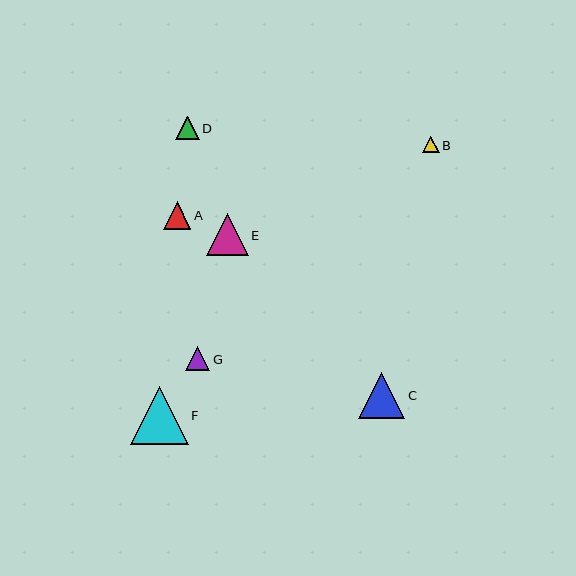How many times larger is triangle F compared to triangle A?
Triangle F is approximately 2.1 times the size of triangle A.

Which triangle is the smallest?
Triangle B is the smallest with a size of approximately 16 pixels.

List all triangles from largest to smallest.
From largest to smallest: F, C, E, A, G, D, B.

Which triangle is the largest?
Triangle F is the largest with a size of approximately 57 pixels.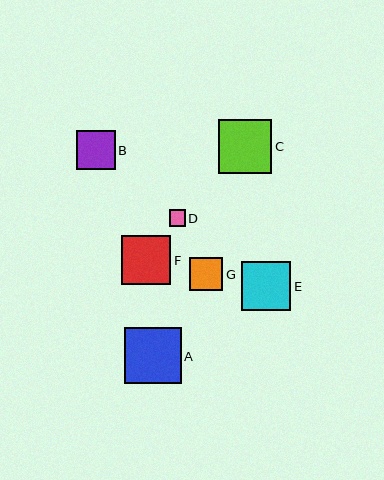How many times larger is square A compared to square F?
Square A is approximately 1.2 times the size of square F.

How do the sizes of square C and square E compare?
Square C and square E are approximately the same size.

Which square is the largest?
Square A is the largest with a size of approximately 57 pixels.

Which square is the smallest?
Square D is the smallest with a size of approximately 16 pixels.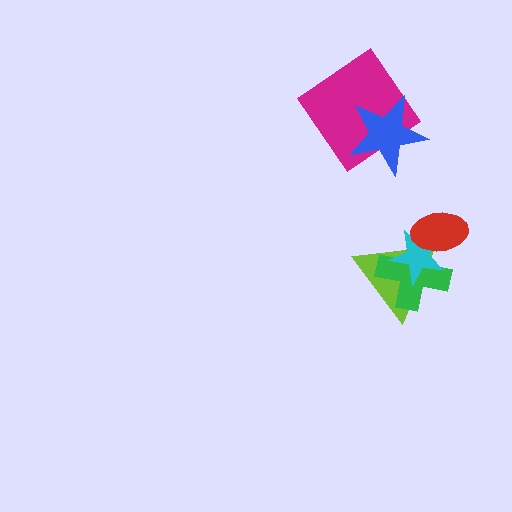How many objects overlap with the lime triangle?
3 objects overlap with the lime triangle.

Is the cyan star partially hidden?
Yes, it is partially covered by another shape.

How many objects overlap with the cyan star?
3 objects overlap with the cyan star.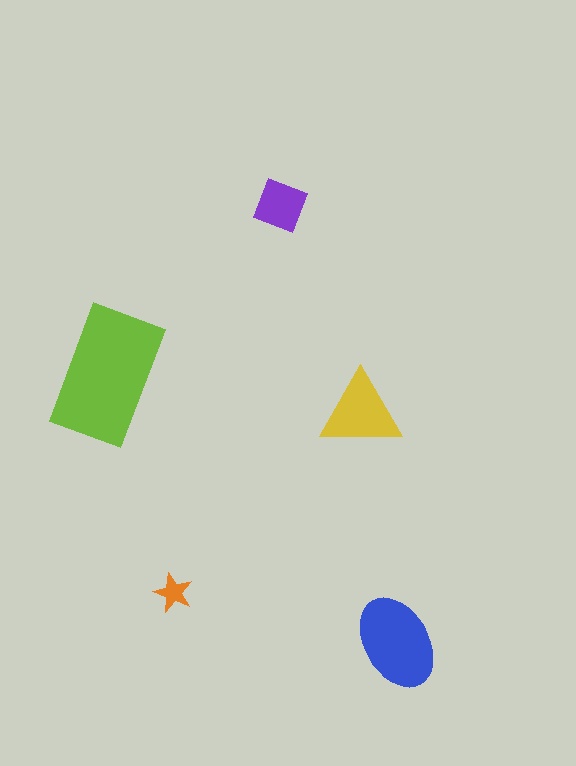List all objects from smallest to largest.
The orange star, the purple square, the yellow triangle, the blue ellipse, the lime rectangle.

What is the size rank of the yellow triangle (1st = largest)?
3rd.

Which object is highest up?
The purple square is topmost.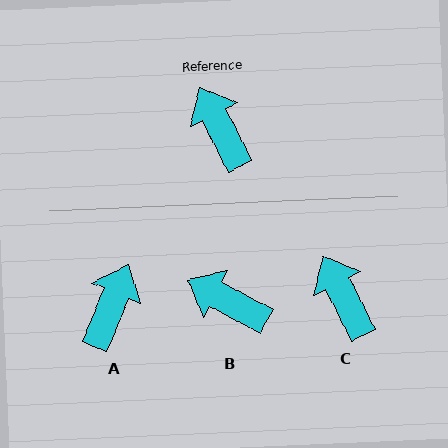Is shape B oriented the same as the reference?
No, it is off by about 35 degrees.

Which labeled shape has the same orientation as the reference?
C.